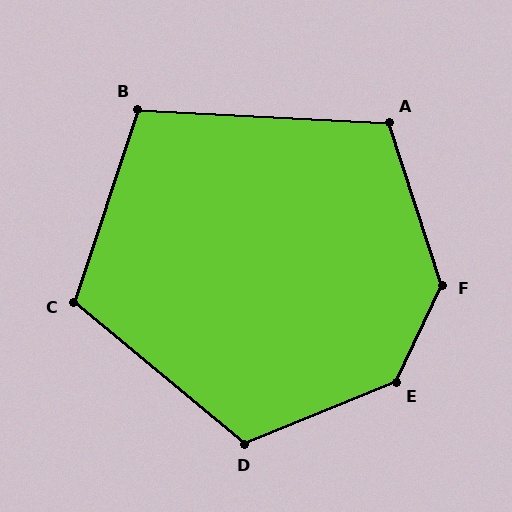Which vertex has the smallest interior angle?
B, at approximately 105 degrees.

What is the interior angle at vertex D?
Approximately 118 degrees (obtuse).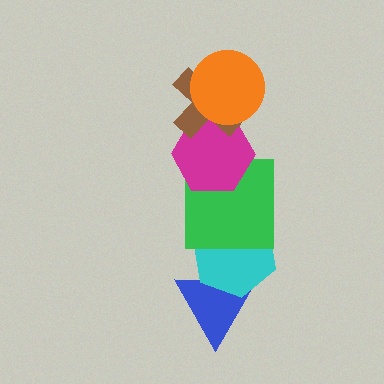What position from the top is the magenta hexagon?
The magenta hexagon is 3rd from the top.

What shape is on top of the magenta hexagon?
The brown cross is on top of the magenta hexagon.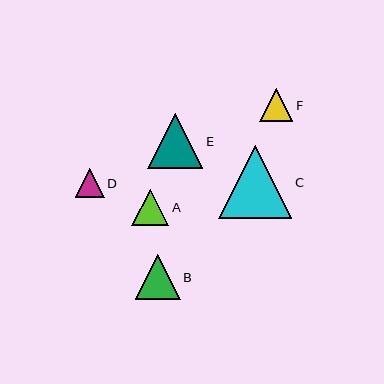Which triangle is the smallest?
Triangle D is the smallest with a size of approximately 28 pixels.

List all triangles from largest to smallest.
From largest to smallest: C, E, B, A, F, D.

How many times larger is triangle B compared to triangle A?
Triangle B is approximately 1.2 times the size of triangle A.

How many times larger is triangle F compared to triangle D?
Triangle F is approximately 1.2 times the size of triangle D.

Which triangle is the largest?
Triangle C is the largest with a size of approximately 73 pixels.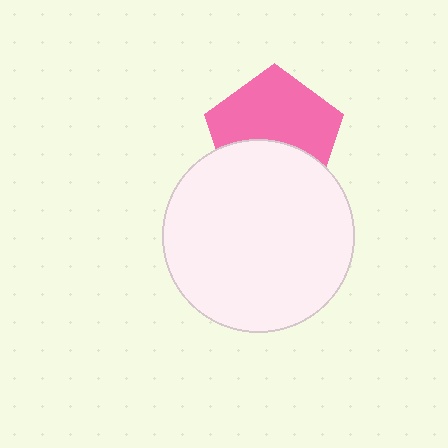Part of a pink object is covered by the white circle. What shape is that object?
It is a pentagon.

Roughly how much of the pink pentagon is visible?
About half of it is visible (roughly 61%).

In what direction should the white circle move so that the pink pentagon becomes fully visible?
The white circle should move down. That is the shortest direction to clear the overlap and leave the pink pentagon fully visible.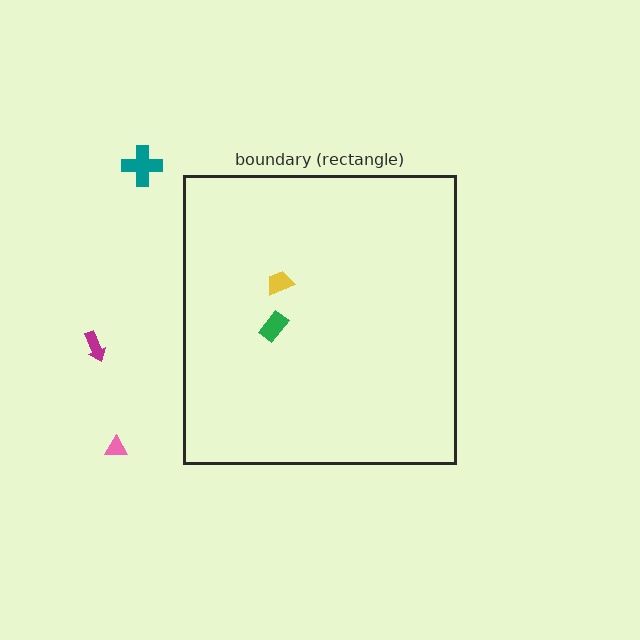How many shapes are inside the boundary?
2 inside, 3 outside.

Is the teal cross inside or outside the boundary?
Outside.